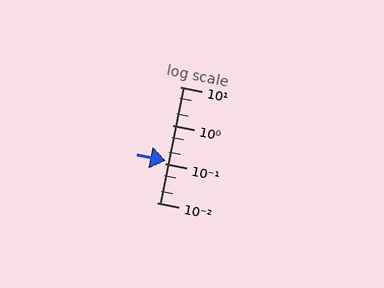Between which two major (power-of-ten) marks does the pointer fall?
The pointer is between 0.1 and 1.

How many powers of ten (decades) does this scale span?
The scale spans 3 decades, from 0.01 to 10.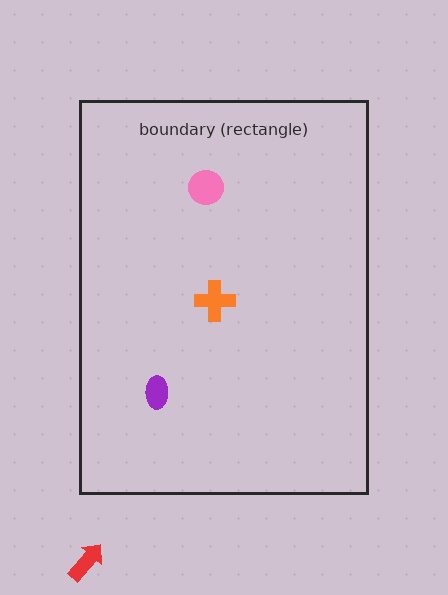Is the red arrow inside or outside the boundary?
Outside.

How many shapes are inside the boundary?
3 inside, 1 outside.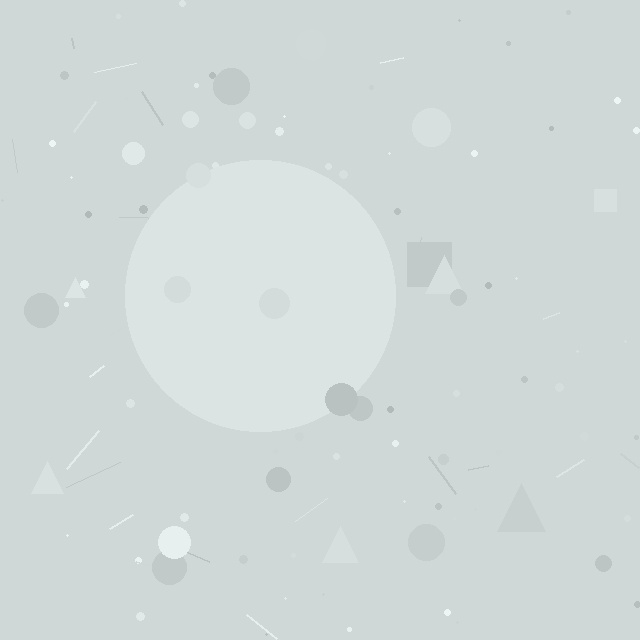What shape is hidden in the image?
A circle is hidden in the image.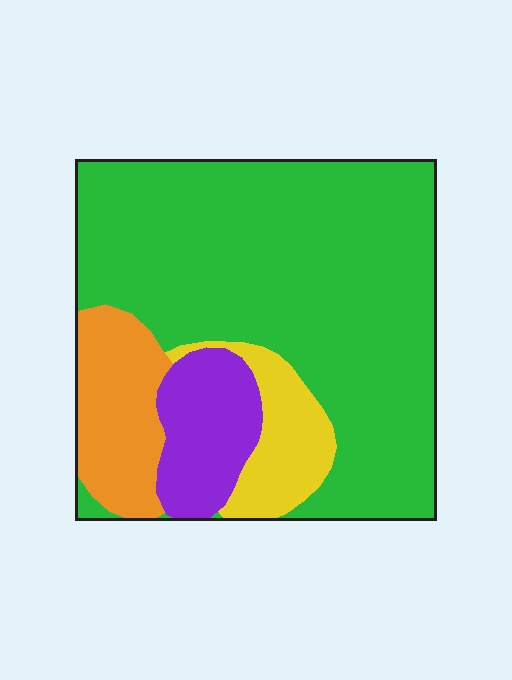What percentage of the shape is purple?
Purple takes up about one tenth (1/10) of the shape.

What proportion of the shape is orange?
Orange covers around 15% of the shape.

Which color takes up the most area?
Green, at roughly 65%.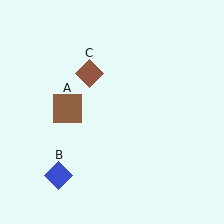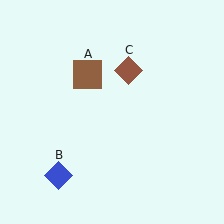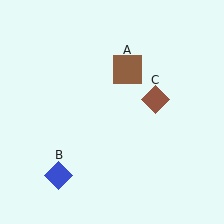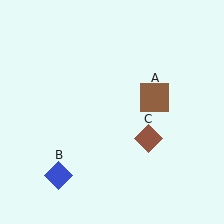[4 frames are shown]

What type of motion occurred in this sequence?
The brown square (object A), brown diamond (object C) rotated clockwise around the center of the scene.